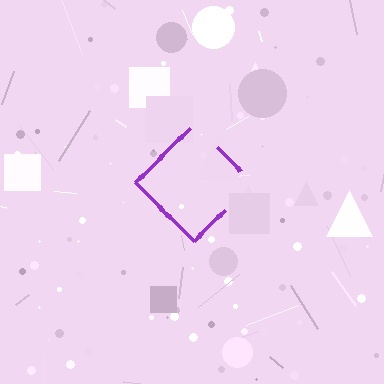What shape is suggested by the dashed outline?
The dashed outline suggests a diamond.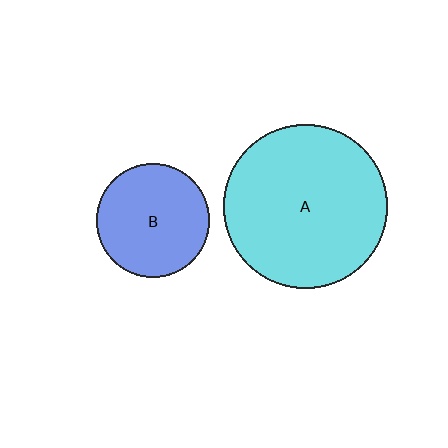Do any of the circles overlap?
No, none of the circles overlap.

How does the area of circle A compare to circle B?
Approximately 2.1 times.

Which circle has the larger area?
Circle A (cyan).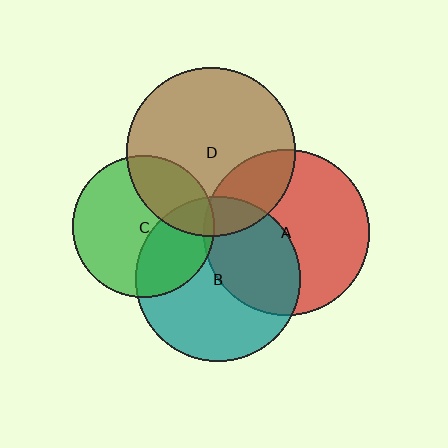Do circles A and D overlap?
Yes.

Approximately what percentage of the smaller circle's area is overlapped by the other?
Approximately 25%.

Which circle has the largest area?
Circle D (brown).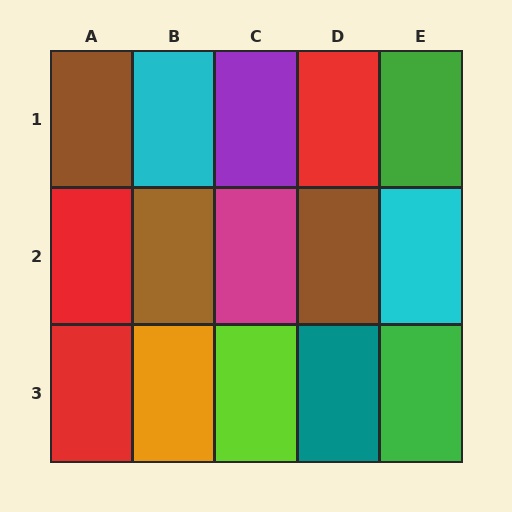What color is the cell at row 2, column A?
Red.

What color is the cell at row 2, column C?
Magenta.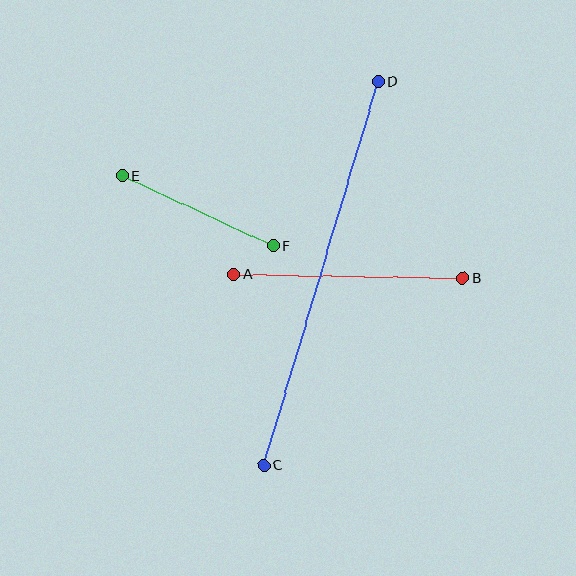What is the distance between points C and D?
The distance is approximately 401 pixels.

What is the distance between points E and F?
The distance is approximately 166 pixels.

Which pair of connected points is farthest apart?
Points C and D are farthest apart.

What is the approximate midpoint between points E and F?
The midpoint is at approximately (198, 211) pixels.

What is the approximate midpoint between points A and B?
The midpoint is at approximately (348, 276) pixels.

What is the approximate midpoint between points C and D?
The midpoint is at approximately (321, 274) pixels.